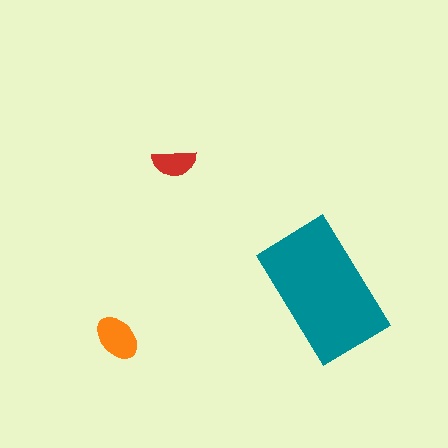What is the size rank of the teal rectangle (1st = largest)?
1st.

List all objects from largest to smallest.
The teal rectangle, the orange ellipse, the red semicircle.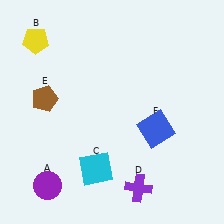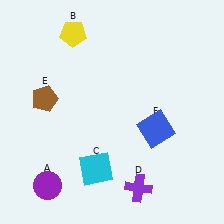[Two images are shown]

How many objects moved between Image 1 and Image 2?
1 object moved between the two images.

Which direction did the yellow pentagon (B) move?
The yellow pentagon (B) moved right.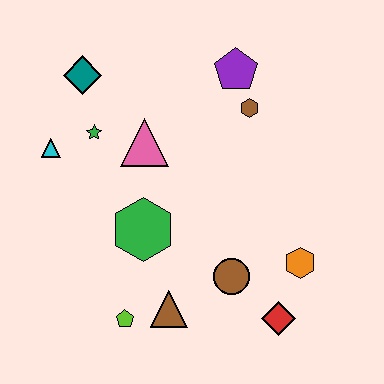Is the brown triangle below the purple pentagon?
Yes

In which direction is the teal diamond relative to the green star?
The teal diamond is above the green star.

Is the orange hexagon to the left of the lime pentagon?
No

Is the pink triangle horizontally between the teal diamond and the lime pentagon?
No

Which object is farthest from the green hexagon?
The purple pentagon is farthest from the green hexagon.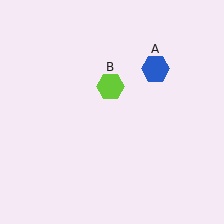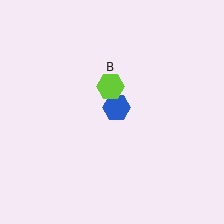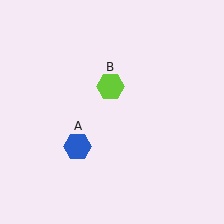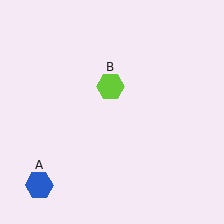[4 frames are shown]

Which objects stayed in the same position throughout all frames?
Lime hexagon (object B) remained stationary.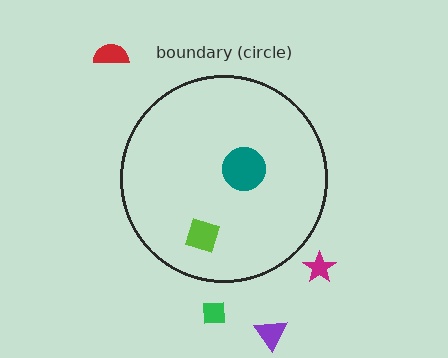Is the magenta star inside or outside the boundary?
Outside.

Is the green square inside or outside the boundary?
Outside.